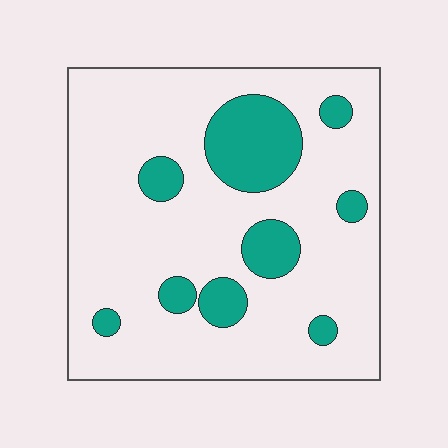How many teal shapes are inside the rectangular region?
9.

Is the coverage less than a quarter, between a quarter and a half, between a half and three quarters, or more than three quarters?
Less than a quarter.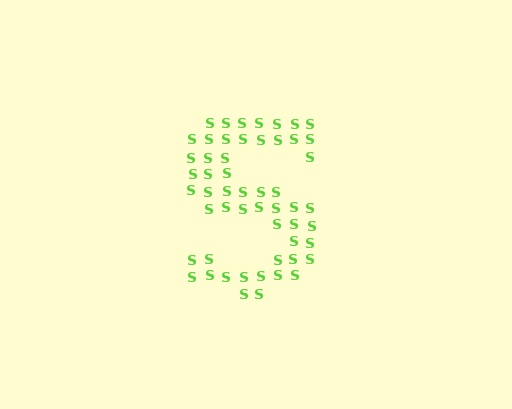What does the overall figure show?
The overall figure shows the letter S.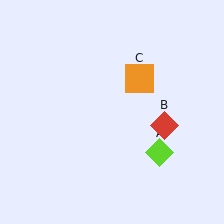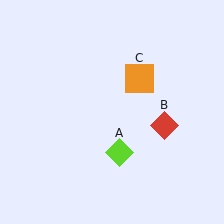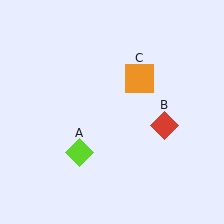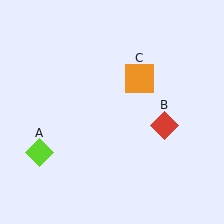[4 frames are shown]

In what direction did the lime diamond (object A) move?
The lime diamond (object A) moved left.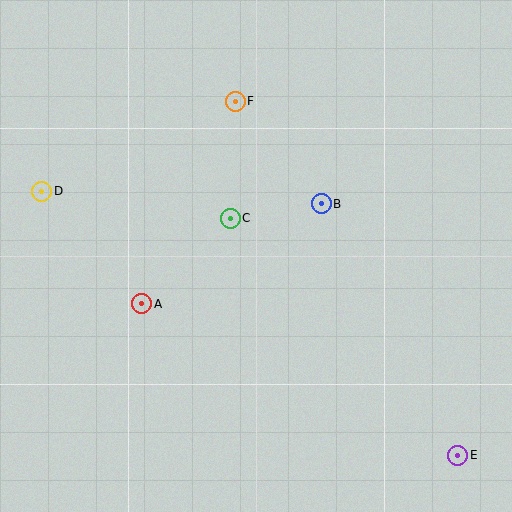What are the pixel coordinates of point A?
Point A is at (142, 304).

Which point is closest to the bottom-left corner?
Point A is closest to the bottom-left corner.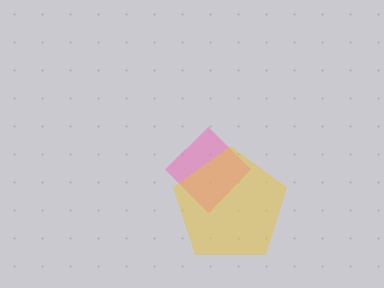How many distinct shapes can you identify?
There are 2 distinct shapes: a pink diamond, a yellow pentagon.